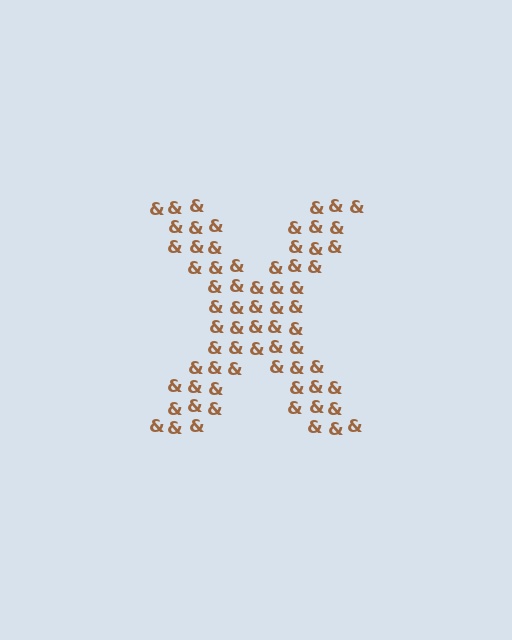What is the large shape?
The large shape is the letter X.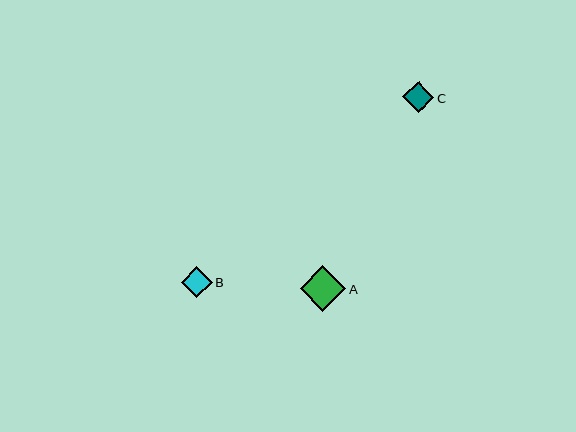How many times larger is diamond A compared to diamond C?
Diamond A is approximately 1.5 times the size of diamond C.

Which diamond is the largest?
Diamond A is the largest with a size of approximately 45 pixels.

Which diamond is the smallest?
Diamond B is the smallest with a size of approximately 31 pixels.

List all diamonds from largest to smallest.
From largest to smallest: A, C, B.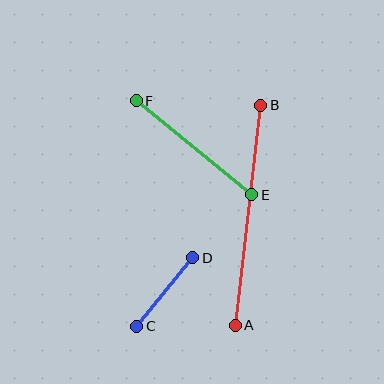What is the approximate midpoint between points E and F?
The midpoint is at approximately (194, 148) pixels.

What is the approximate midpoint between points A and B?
The midpoint is at approximately (248, 215) pixels.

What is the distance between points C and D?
The distance is approximately 88 pixels.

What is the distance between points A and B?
The distance is approximately 221 pixels.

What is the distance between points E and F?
The distance is approximately 149 pixels.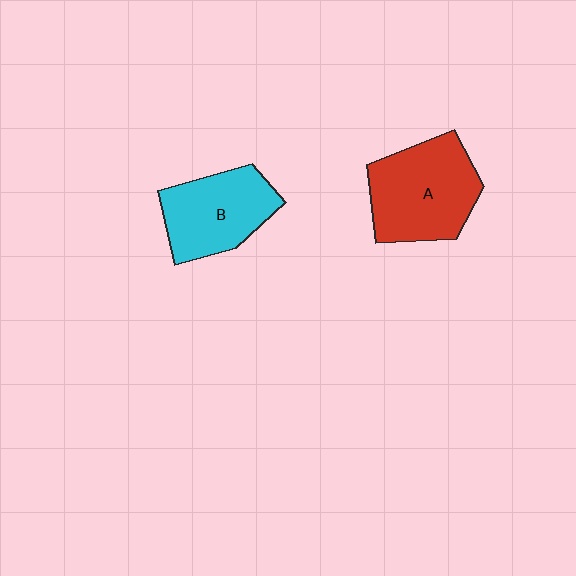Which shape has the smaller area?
Shape B (cyan).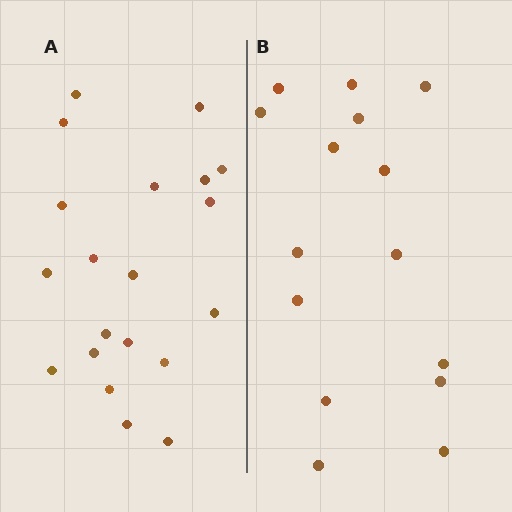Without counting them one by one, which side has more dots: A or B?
Region A (the left region) has more dots.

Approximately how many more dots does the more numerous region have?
Region A has about 5 more dots than region B.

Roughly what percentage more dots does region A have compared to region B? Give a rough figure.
About 35% more.